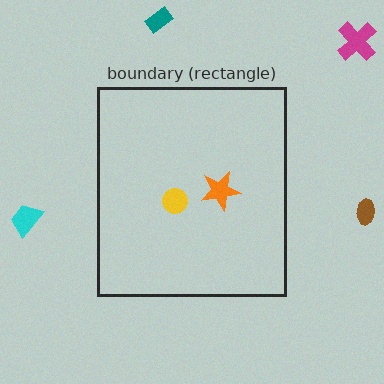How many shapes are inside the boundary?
2 inside, 4 outside.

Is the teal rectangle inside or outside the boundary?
Outside.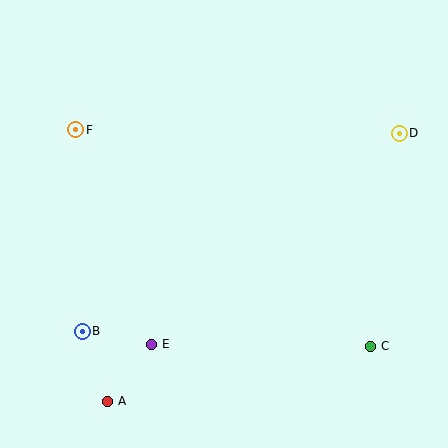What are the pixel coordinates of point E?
Point E is at (152, 344).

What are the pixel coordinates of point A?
Point A is at (108, 401).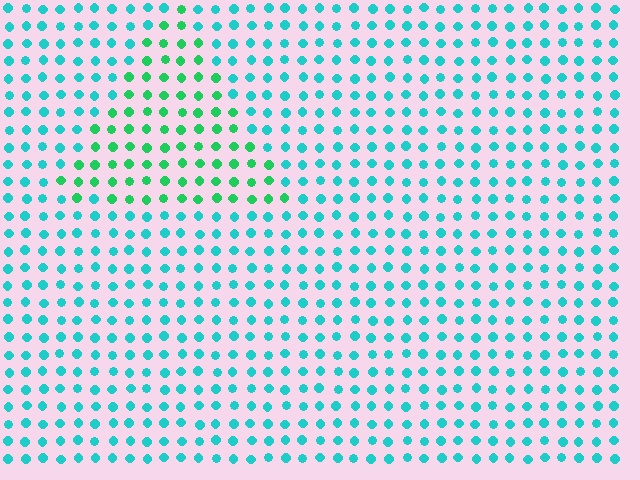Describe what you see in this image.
The image is filled with small cyan elements in a uniform arrangement. A triangle-shaped region is visible where the elements are tinted to a slightly different hue, forming a subtle color boundary.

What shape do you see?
I see a triangle.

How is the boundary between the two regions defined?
The boundary is defined purely by a slight shift in hue (about 37 degrees). Spacing, size, and orientation are identical on both sides.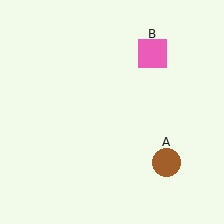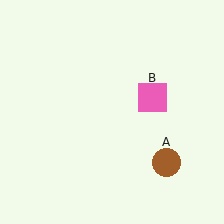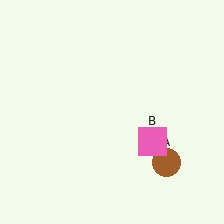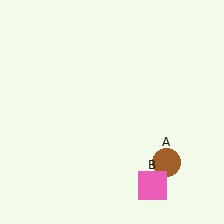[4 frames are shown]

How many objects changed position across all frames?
1 object changed position: pink square (object B).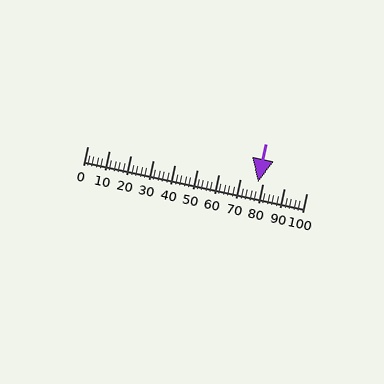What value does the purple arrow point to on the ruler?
The purple arrow points to approximately 78.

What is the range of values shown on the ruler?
The ruler shows values from 0 to 100.